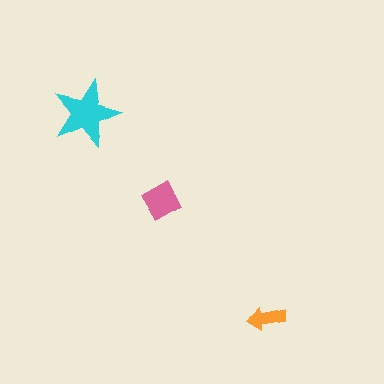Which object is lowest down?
The orange arrow is bottommost.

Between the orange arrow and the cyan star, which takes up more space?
The cyan star.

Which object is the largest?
The cyan star.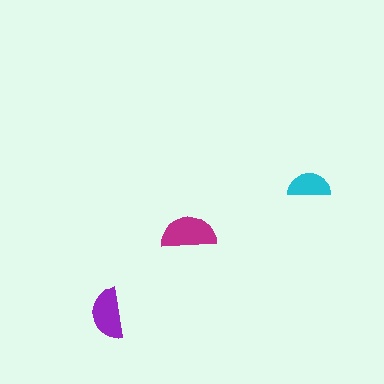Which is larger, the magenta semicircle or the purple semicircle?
The magenta one.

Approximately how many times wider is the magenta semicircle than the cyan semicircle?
About 1.5 times wider.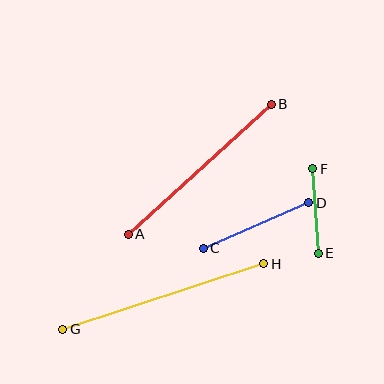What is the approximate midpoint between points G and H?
The midpoint is at approximately (163, 296) pixels.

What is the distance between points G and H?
The distance is approximately 211 pixels.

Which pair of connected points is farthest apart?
Points G and H are farthest apart.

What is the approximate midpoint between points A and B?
The midpoint is at approximately (200, 169) pixels.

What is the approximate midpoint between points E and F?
The midpoint is at approximately (316, 211) pixels.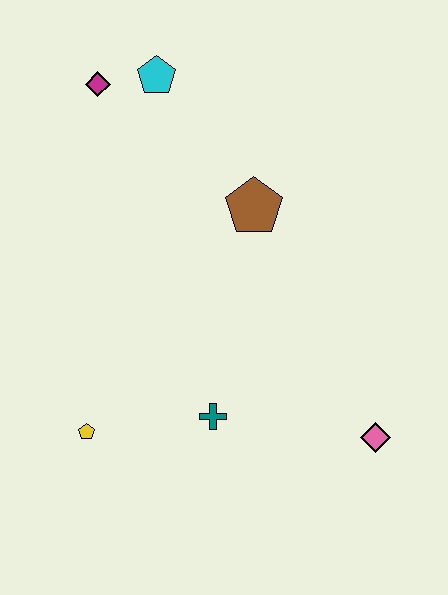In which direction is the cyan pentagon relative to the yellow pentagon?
The cyan pentagon is above the yellow pentagon.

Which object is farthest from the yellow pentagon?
The cyan pentagon is farthest from the yellow pentagon.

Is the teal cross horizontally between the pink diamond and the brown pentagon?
No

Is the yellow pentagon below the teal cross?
Yes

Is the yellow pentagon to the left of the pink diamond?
Yes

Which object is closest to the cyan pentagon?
The magenta diamond is closest to the cyan pentagon.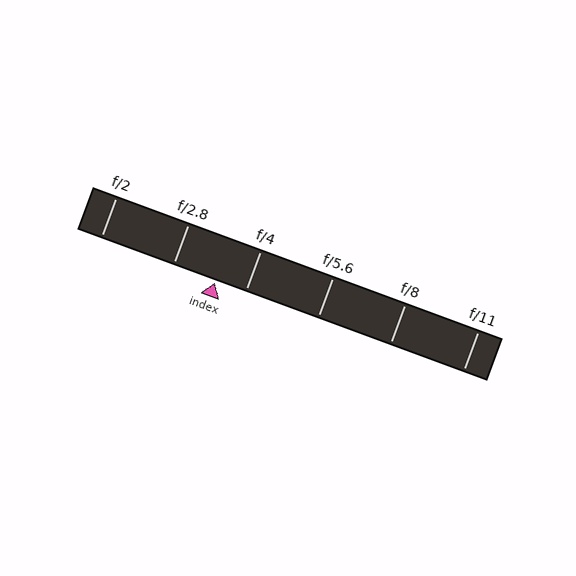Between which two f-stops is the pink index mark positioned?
The index mark is between f/2.8 and f/4.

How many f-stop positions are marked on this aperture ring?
There are 6 f-stop positions marked.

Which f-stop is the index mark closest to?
The index mark is closest to f/4.